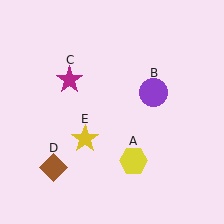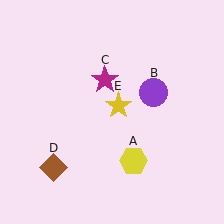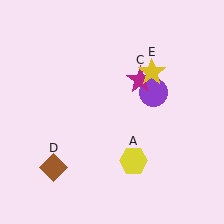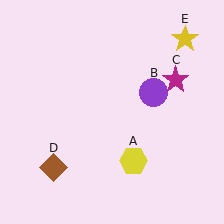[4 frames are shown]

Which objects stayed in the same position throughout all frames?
Yellow hexagon (object A) and purple circle (object B) and brown diamond (object D) remained stationary.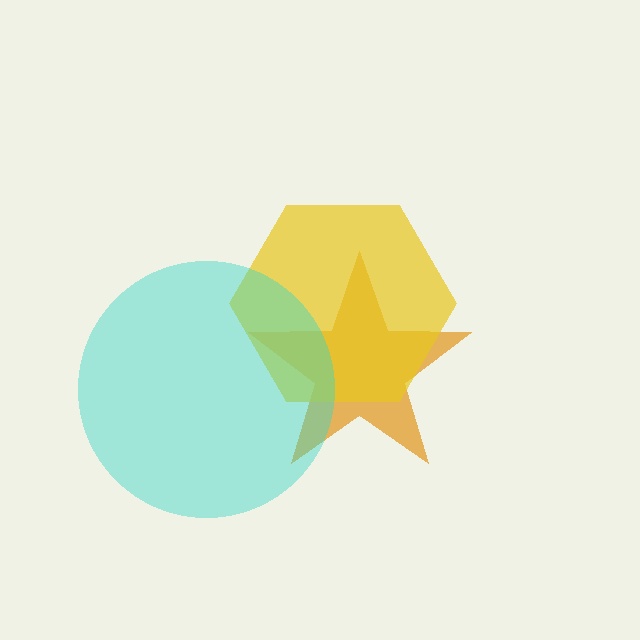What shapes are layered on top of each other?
The layered shapes are: an orange star, a yellow hexagon, a cyan circle.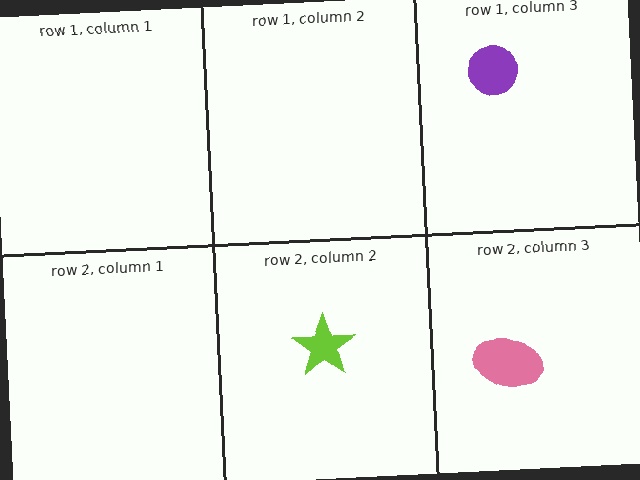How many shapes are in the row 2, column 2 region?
1.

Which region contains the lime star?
The row 2, column 2 region.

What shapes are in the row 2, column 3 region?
The pink ellipse.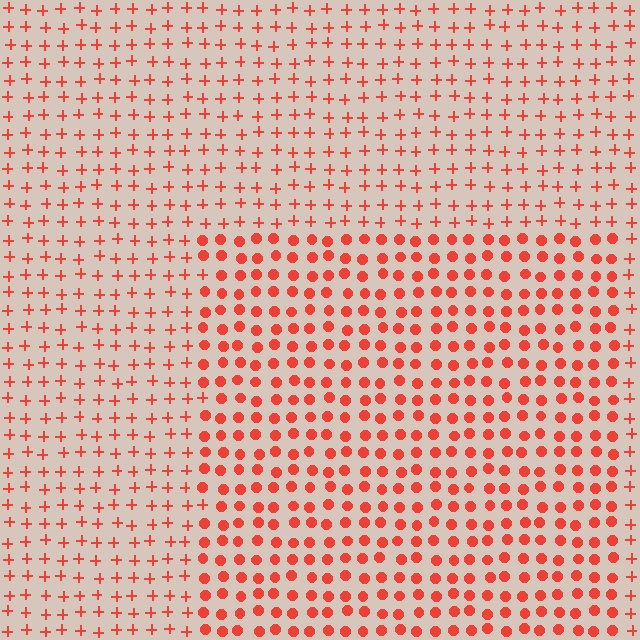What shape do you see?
I see a rectangle.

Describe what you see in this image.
The image is filled with small red elements arranged in a uniform grid. A rectangle-shaped region contains circles, while the surrounding area contains plus signs. The boundary is defined purely by the change in element shape.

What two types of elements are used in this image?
The image uses circles inside the rectangle region and plus signs outside it.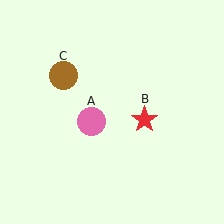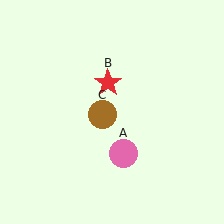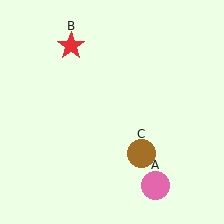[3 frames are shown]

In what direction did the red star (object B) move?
The red star (object B) moved up and to the left.